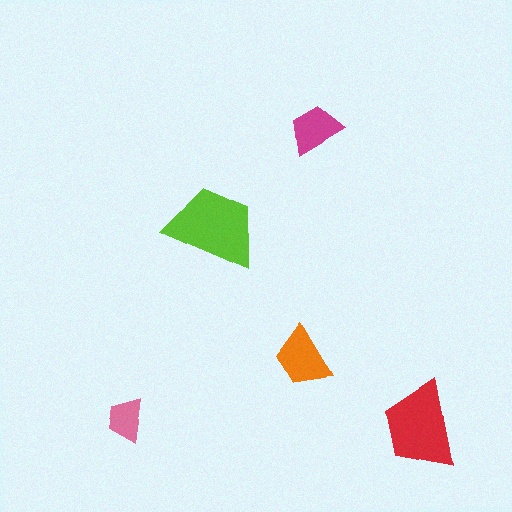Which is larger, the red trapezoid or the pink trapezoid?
The red one.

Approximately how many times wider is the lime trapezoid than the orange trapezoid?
About 1.5 times wider.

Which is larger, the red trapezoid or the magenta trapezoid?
The red one.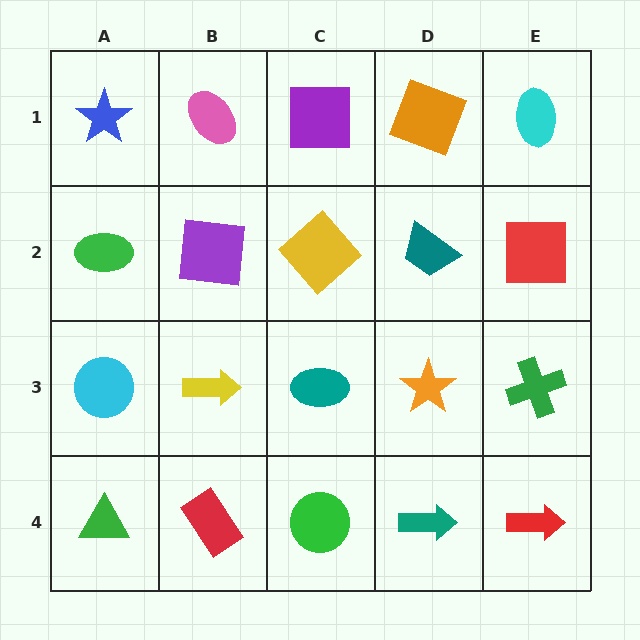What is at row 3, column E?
A green cross.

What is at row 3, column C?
A teal ellipse.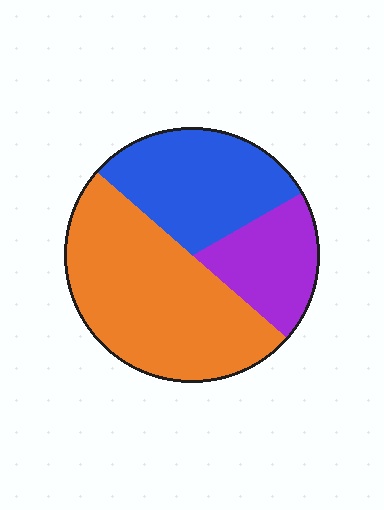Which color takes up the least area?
Purple, at roughly 20%.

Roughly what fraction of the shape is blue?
Blue takes up between a quarter and a half of the shape.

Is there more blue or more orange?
Orange.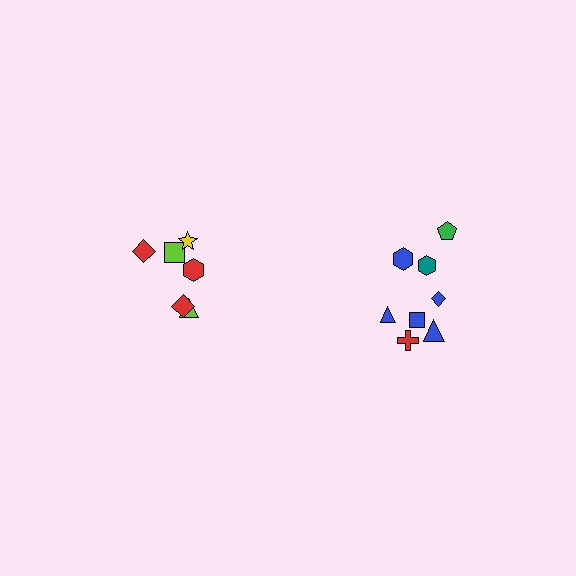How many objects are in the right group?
There are 8 objects.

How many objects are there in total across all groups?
There are 14 objects.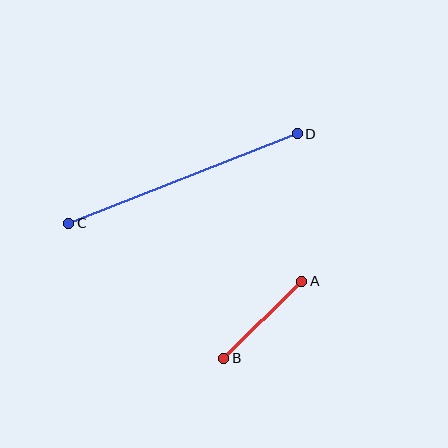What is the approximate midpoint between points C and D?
The midpoint is at approximately (183, 178) pixels.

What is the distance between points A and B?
The distance is approximately 110 pixels.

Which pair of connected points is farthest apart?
Points C and D are farthest apart.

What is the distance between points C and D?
The distance is approximately 245 pixels.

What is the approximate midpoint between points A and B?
The midpoint is at approximately (263, 320) pixels.